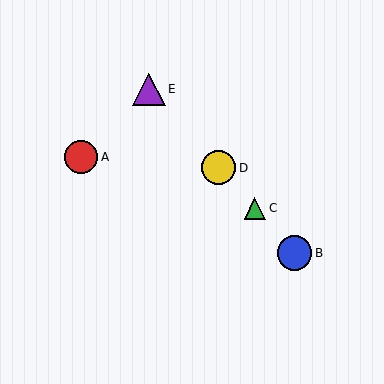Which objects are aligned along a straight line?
Objects B, C, D, E are aligned along a straight line.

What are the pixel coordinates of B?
Object B is at (295, 253).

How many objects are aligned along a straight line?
4 objects (B, C, D, E) are aligned along a straight line.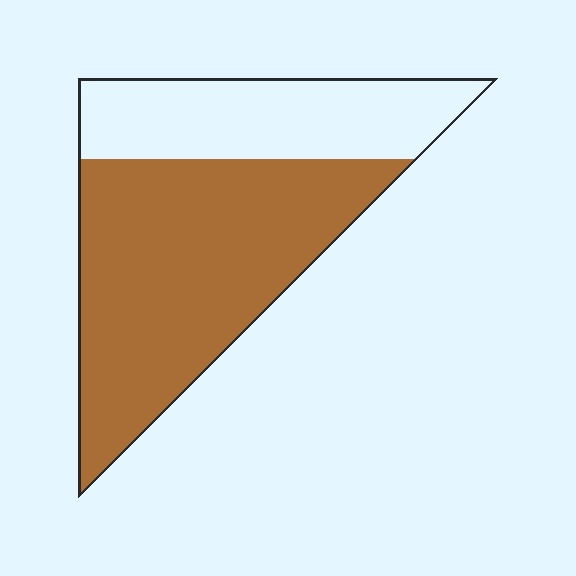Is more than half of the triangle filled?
Yes.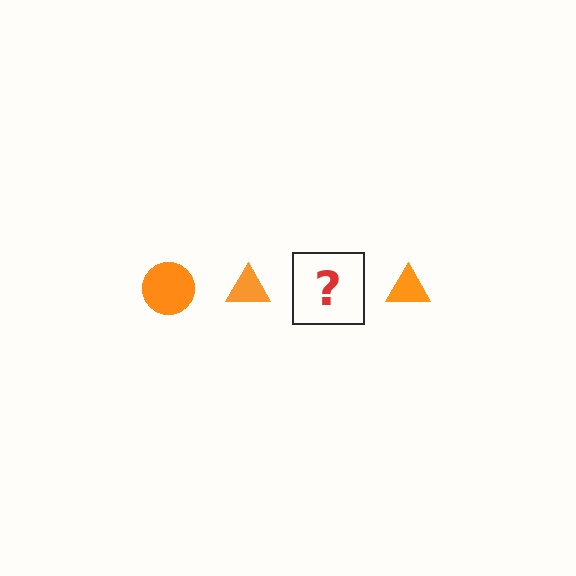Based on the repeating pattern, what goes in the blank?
The blank should be an orange circle.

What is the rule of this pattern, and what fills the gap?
The rule is that the pattern cycles through circle, triangle shapes in orange. The gap should be filled with an orange circle.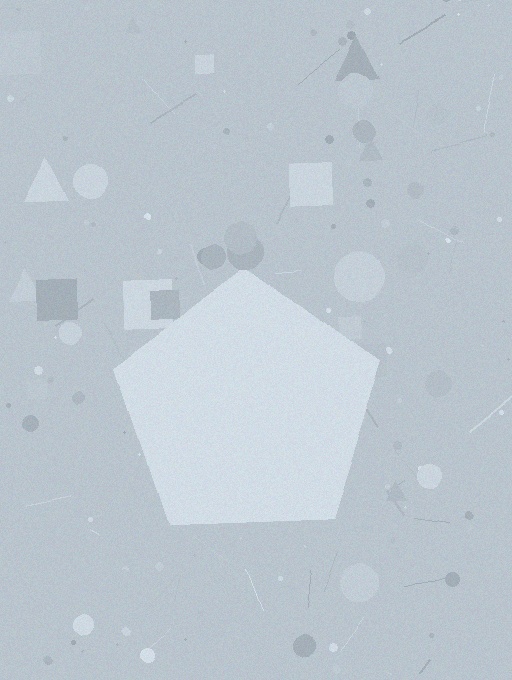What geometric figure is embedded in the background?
A pentagon is embedded in the background.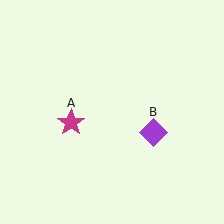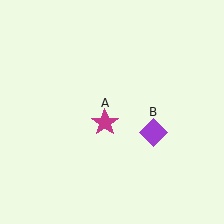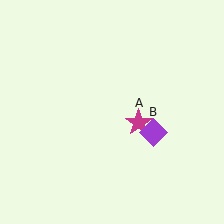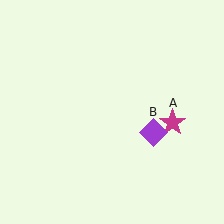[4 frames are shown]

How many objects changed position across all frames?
1 object changed position: magenta star (object A).